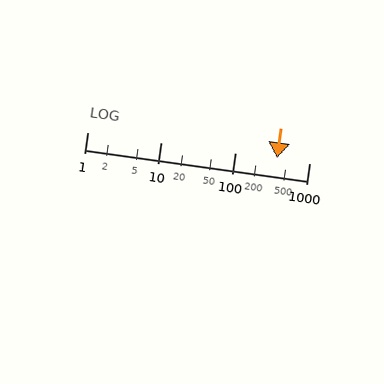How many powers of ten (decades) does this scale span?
The scale spans 3 decades, from 1 to 1000.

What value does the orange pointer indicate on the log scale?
The pointer indicates approximately 370.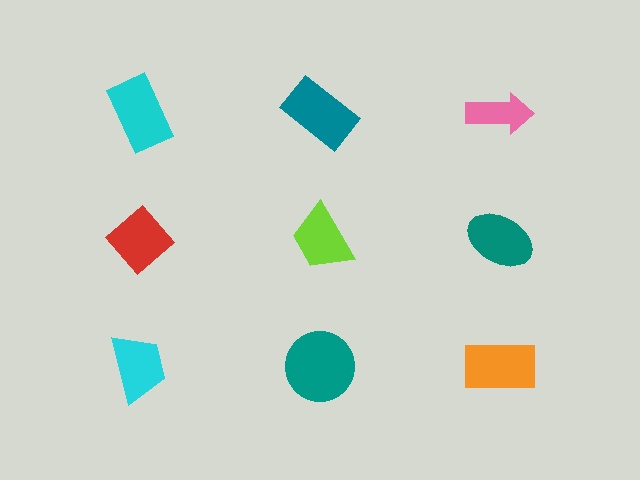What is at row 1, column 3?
A pink arrow.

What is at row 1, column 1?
A cyan rectangle.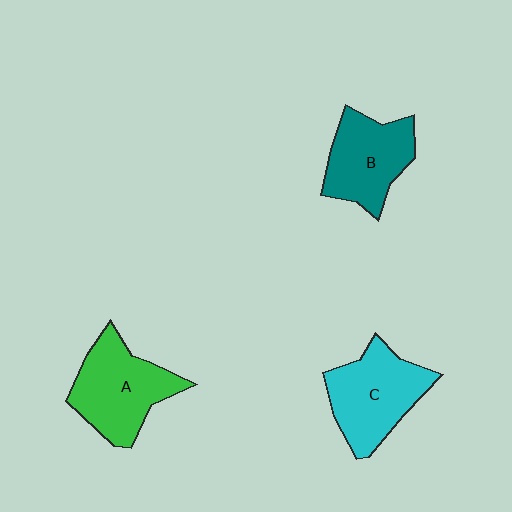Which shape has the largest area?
Shape A (green).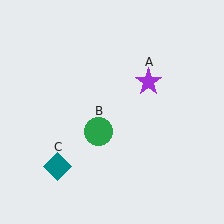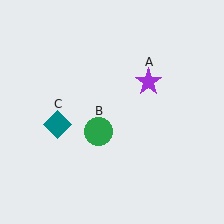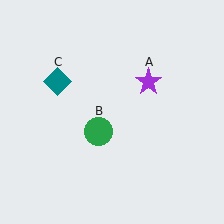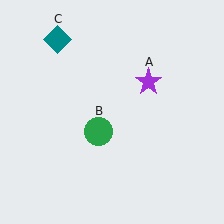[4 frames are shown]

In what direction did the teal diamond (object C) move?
The teal diamond (object C) moved up.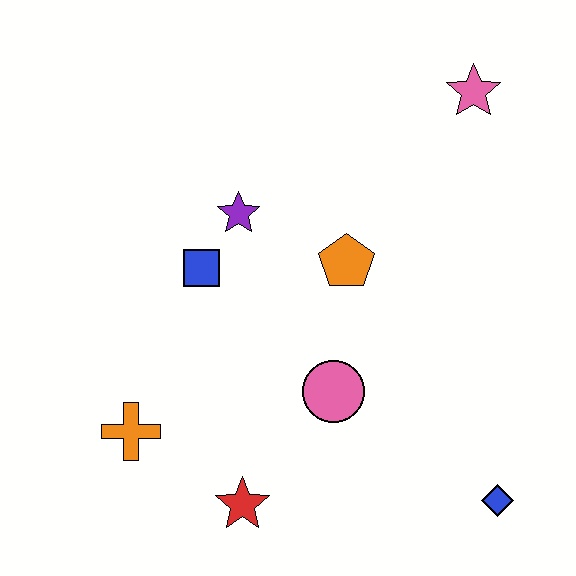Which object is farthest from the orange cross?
The pink star is farthest from the orange cross.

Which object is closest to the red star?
The orange cross is closest to the red star.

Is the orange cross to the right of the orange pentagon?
No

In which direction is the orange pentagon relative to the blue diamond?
The orange pentagon is above the blue diamond.